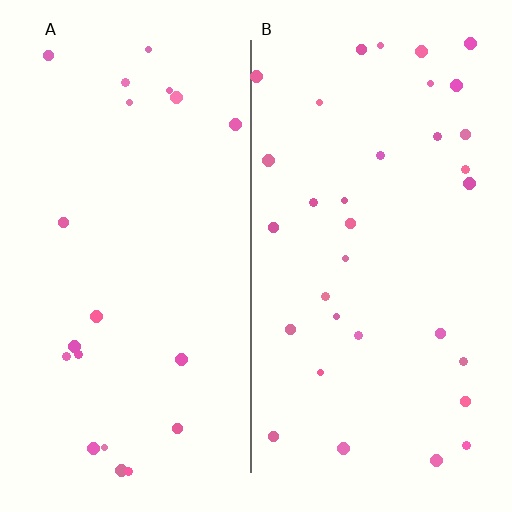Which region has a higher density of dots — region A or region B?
B (the right).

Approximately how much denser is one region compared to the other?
Approximately 1.6× — region B over region A.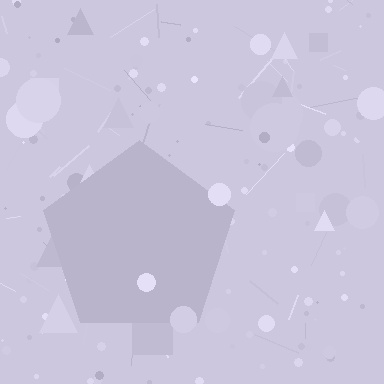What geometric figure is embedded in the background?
A pentagon is embedded in the background.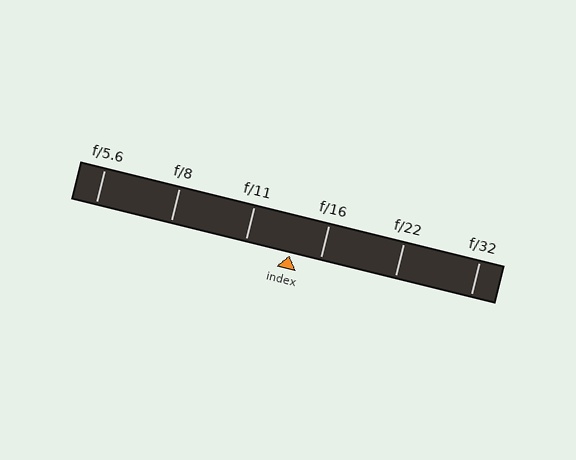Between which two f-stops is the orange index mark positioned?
The index mark is between f/11 and f/16.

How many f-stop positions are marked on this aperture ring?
There are 6 f-stop positions marked.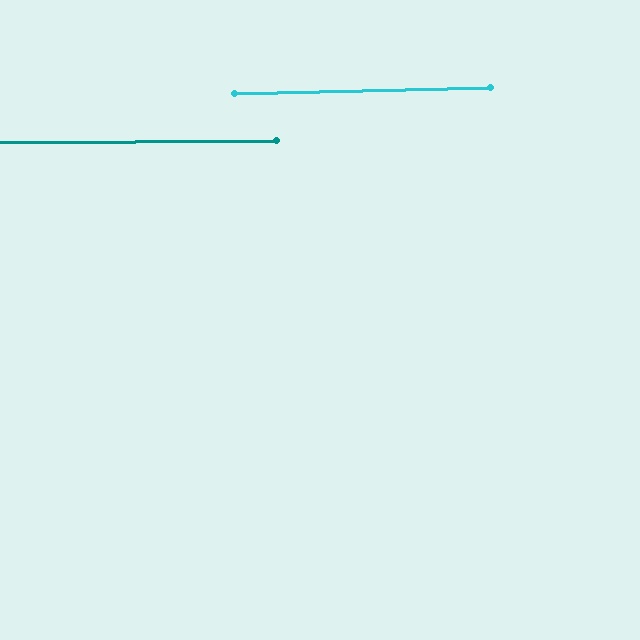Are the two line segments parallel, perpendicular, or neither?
Parallel — their directions differ by only 0.8°.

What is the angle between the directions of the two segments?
Approximately 1 degree.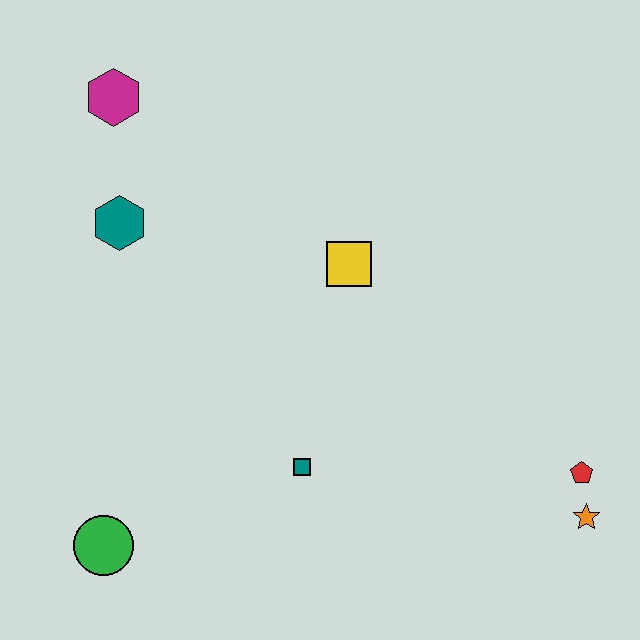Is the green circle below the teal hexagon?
Yes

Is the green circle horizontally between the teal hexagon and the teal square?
No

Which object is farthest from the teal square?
The magenta hexagon is farthest from the teal square.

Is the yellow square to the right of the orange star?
No